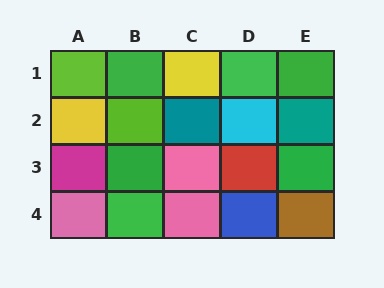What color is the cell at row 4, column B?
Green.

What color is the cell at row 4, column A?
Pink.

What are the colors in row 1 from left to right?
Lime, green, yellow, green, green.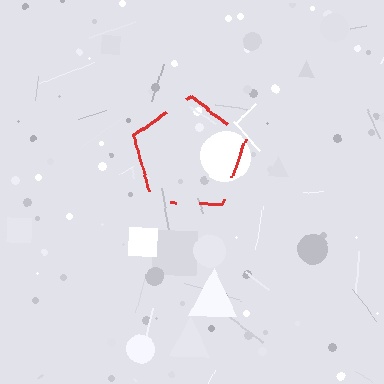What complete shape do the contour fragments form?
The contour fragments form a pentagon.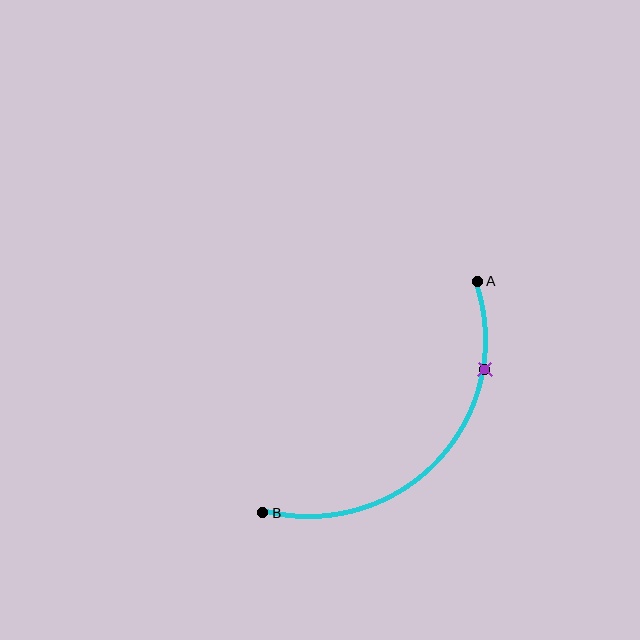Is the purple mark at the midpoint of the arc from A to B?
No. The purple mark lies on the arc but is closer to endpoint A. The arc midpoint would be at the point on the curve equidistant along the arc from both A and B.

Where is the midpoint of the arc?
The arc midpoint is the point on the curve farthest from the straight line joining A and B. It sits below and to the right of that line.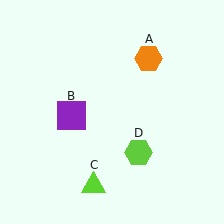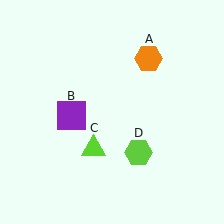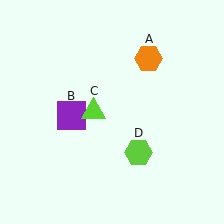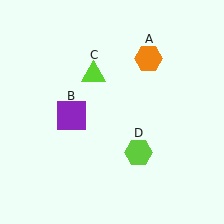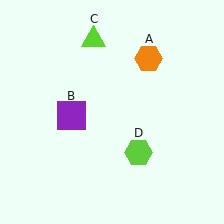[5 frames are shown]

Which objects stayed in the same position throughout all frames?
Orange hexagon (object A) and purple square (object B) and lime hexagon (object D) remained stationary.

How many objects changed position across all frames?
1 object changed position: lime triangle (object C).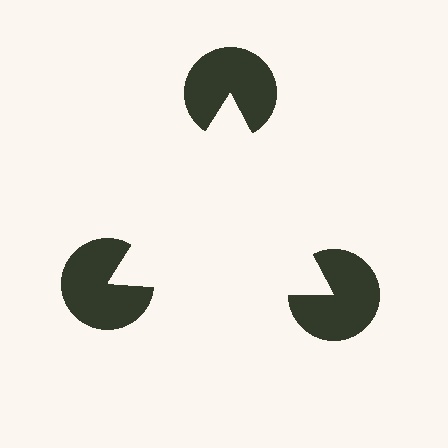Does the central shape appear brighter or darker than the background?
It typically appears slightly brighter than the background, even though no actual brightness change is drawn.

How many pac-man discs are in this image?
There are 3 — one at each vertex of the illusory triangle.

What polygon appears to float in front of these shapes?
An illusory triangle — its edges are inferred from the aligned wedge cuts in the pac-man discs, not physically drawn.